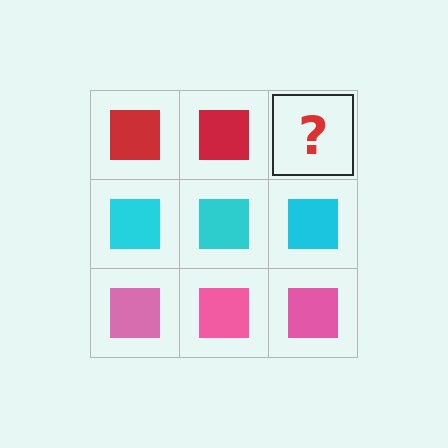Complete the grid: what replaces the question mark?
The question mark should be replaced with a red square.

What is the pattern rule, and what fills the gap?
The rule is that each row has a consistent color. The gap should be filled with a red square.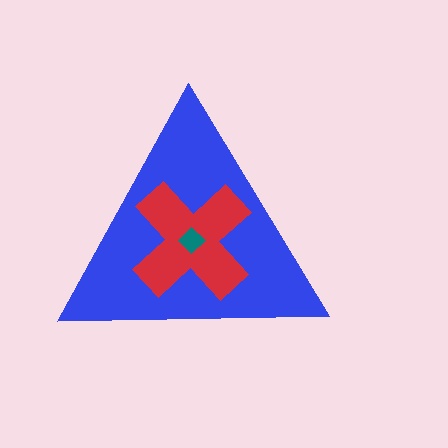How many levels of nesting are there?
3.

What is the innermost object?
The teal diamond.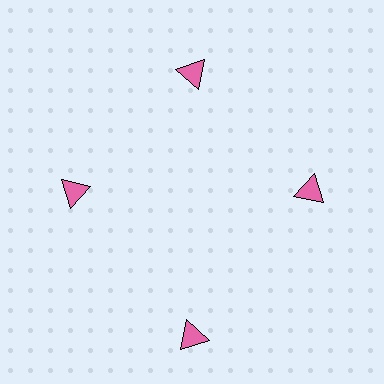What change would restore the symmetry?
The symmetry would be restored by moving it inward, back onto the ring so that all 4 triangles sit at equal angles and equal distance from the center.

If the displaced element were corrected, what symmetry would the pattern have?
It would have 4-fold rotational symmetry — the pattern would map onto itself every 90 degrees.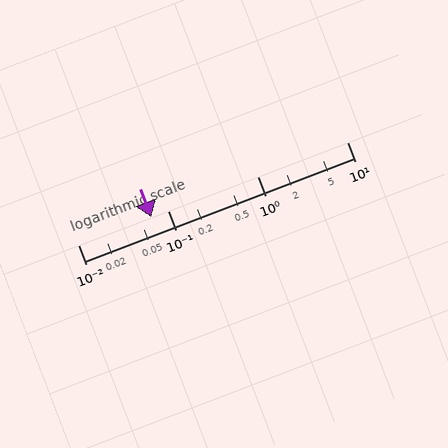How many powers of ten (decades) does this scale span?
The scale spans 3 decades, from 0.01 to 10.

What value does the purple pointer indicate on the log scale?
The pointer indicates approximately 0.065.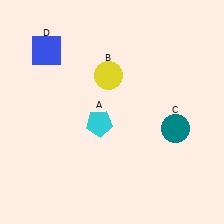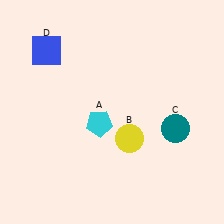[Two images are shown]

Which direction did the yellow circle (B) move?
The yellow circle (B) moved down.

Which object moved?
The yellow circle (B) moved down.